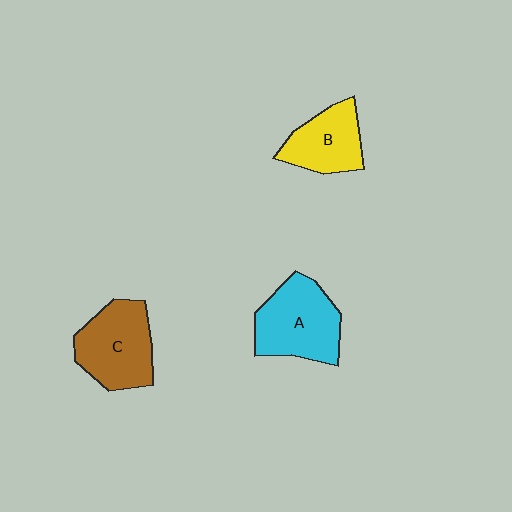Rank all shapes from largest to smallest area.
From largest to smallest: A (cyan), C (brown), B (yellow).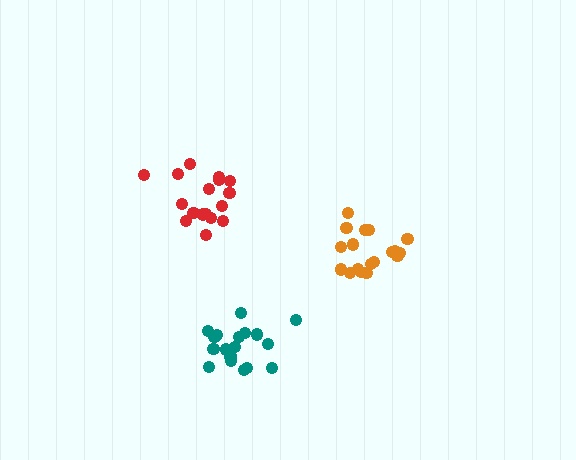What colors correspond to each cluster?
The clusters are colored: orange, teal, red.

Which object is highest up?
The red cluster is topmost.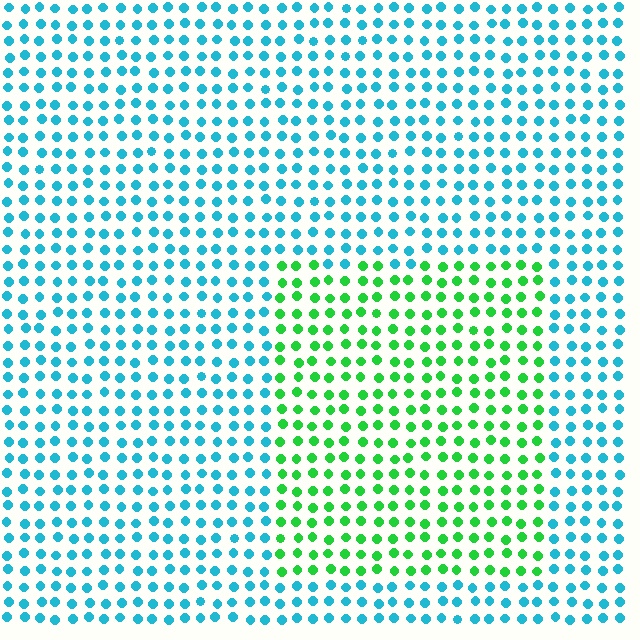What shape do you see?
I see a rectangle.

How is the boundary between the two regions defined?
The boundary is defined purely by a slight shift in hue (about 61 degrees). Spacing, size, and orientation are identical on both sides.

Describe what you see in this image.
The image is filled with small cyan elements in a uniform arrangement. A rectangle-shaped region is visible where the elements are tinted to a slightly different hue, forming a subtle color boundary.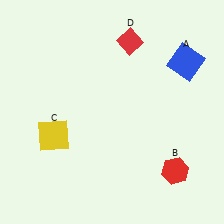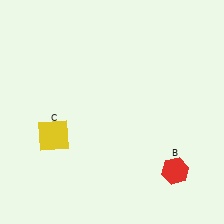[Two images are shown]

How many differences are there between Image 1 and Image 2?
There are 2 differences between the two images.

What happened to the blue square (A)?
The blue square (A) was removed in Image 2. It was in the top-right area of Image 1.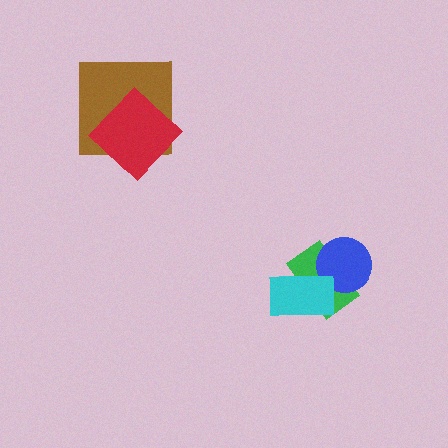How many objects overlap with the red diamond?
1 object overlaps with the red diamond.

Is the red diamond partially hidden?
No, no other shape covers it.